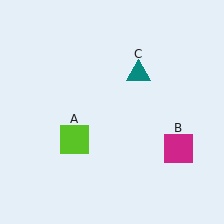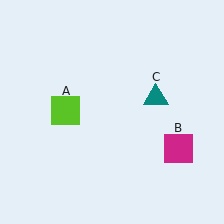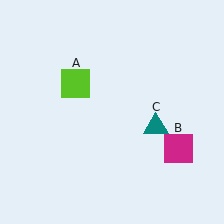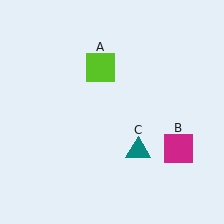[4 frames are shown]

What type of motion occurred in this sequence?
The lime square (object A), teal triangle (object C) rotated clockwise around the center of the scene.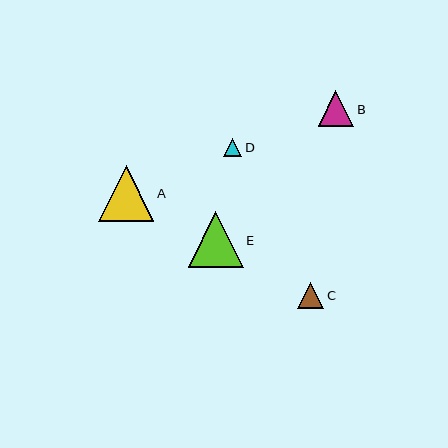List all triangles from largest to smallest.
From largest to smallest: A, E, B, C, D.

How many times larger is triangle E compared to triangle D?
Triangle E is approximately 3.0 times the size of triangle D.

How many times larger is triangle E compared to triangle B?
Triangle E is approximately 1.6 times the size of triangle B.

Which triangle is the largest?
Triangle A is the largest with a size of approximately 56 pixels.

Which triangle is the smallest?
Triangle D is the smallest with a size of approximately 19 pixels.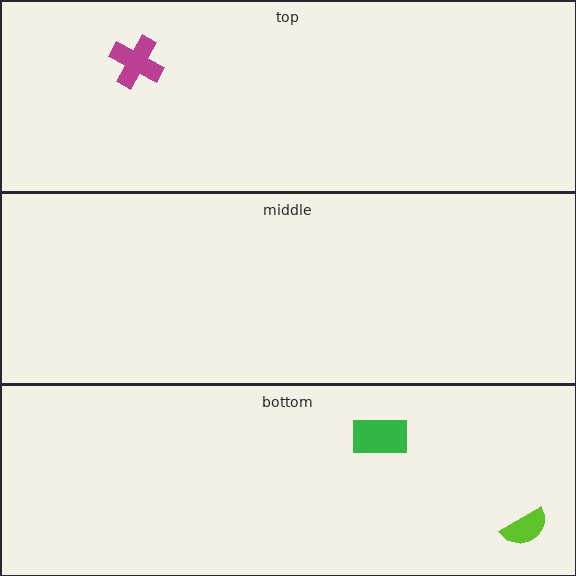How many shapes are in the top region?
1.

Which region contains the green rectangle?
The bottom region.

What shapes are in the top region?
The magenta cross.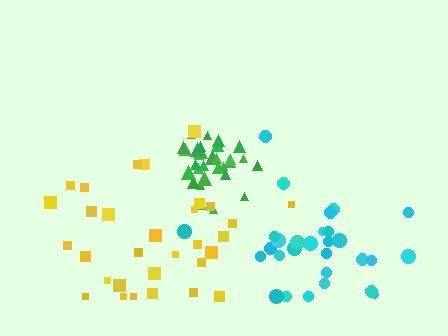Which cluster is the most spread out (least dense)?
Yellow.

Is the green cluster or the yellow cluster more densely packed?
Green.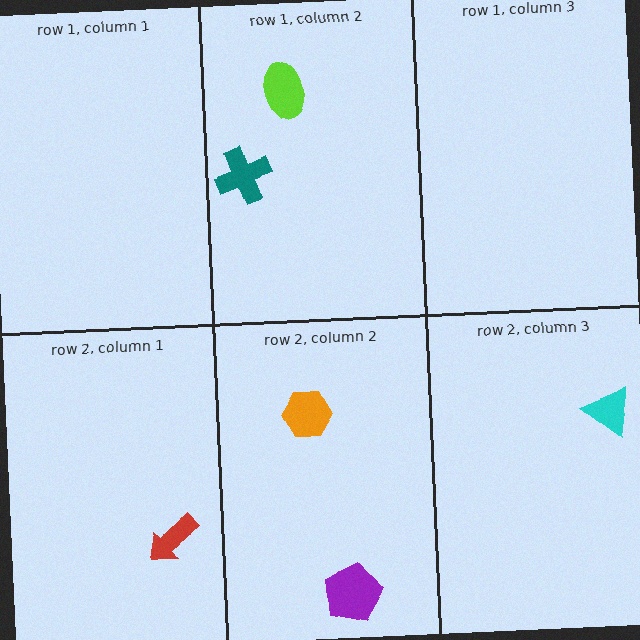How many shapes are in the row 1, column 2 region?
2.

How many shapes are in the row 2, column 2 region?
2.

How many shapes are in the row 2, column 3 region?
1.